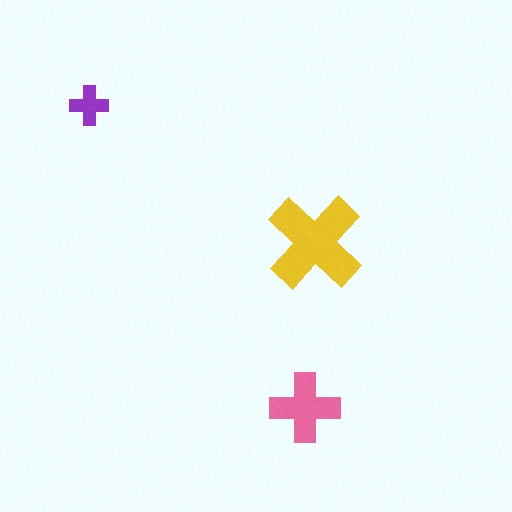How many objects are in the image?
There are 3 objects in the image.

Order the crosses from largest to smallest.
the yellow one, the pink one, the purple one.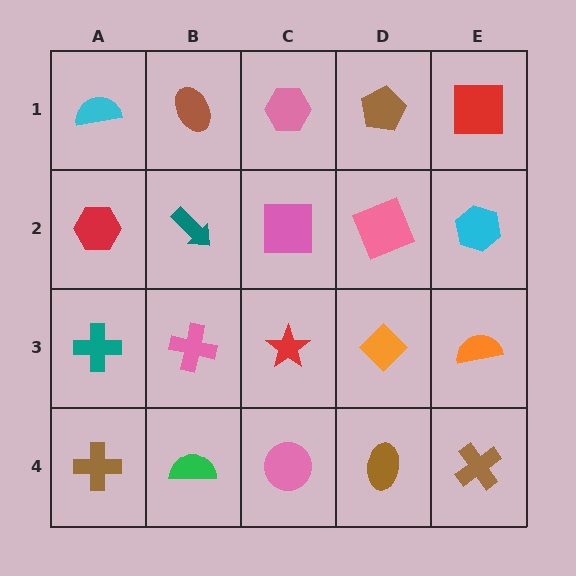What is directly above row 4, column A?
A teal cross.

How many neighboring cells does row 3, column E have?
3.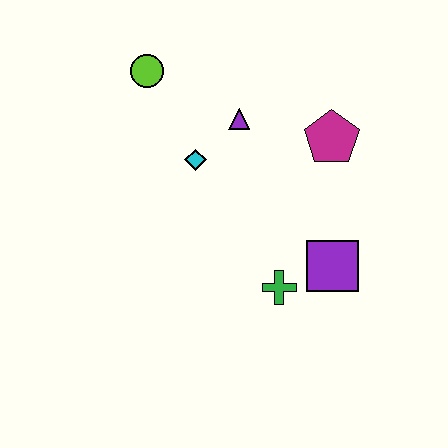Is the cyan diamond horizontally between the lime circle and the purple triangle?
Yes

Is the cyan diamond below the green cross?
No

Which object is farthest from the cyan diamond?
The purple square is farthest from the cyan diamond.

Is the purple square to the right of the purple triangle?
Yes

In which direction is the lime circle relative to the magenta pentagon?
The lime circle is to the left of the magenta pentagon.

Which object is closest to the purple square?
The green cross is closest to the purple square.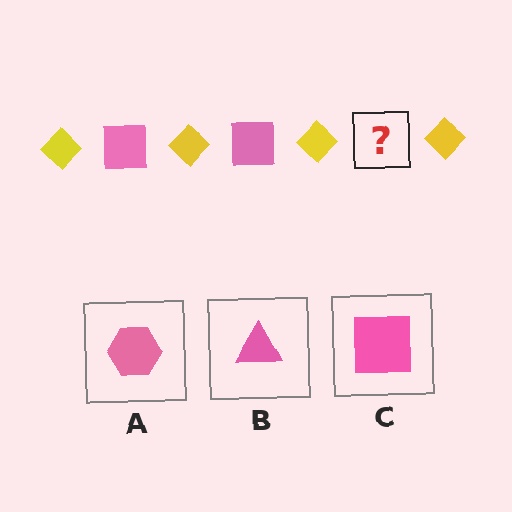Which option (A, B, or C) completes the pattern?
C.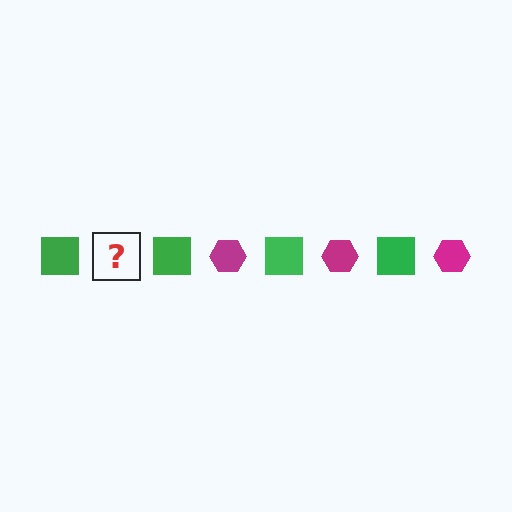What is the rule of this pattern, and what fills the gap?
The rule is that the pattern alternates between green square and magenta hexagon. The gap should be filled with a magenta hexagon.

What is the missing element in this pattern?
The missing element is a magenta hexagon.